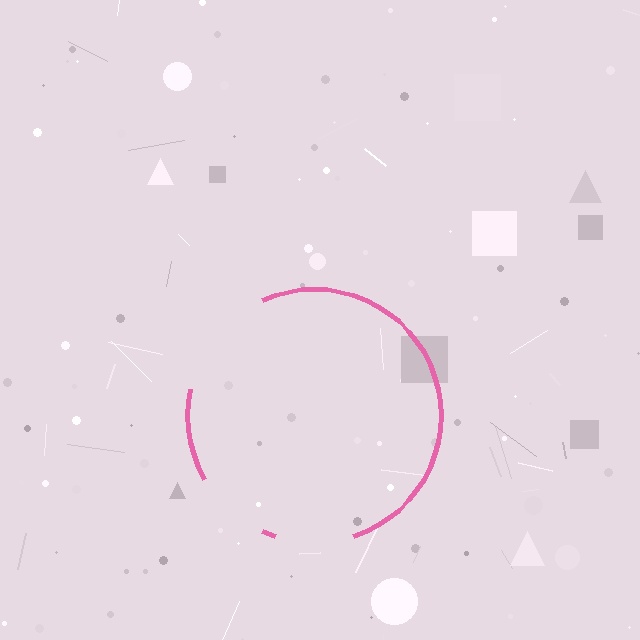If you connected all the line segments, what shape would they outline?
They would outline a circle.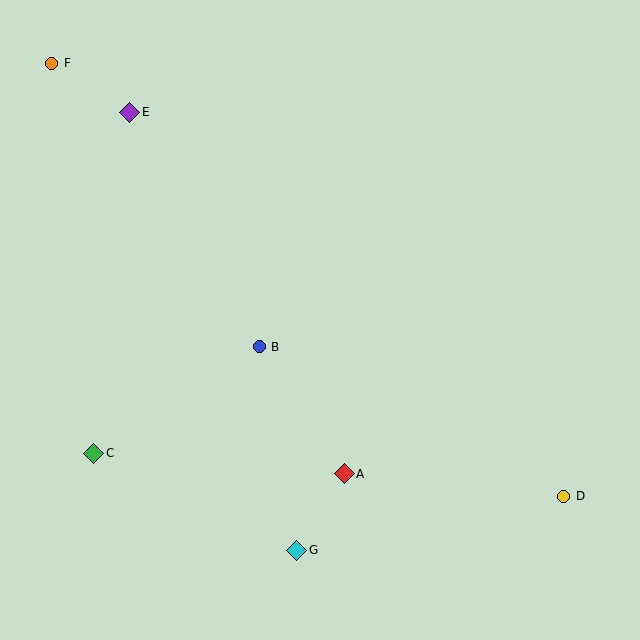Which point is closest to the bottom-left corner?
Point C is closest to the bottom-left corner.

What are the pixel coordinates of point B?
Point B is at (259, 347).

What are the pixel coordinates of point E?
Point E is at (130, 112).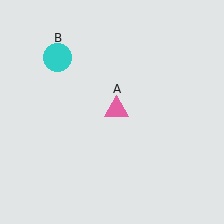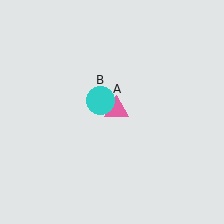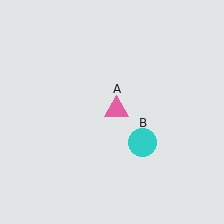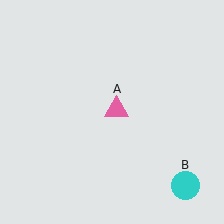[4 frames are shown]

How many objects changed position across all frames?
1 object changed position: cyan circle (object B).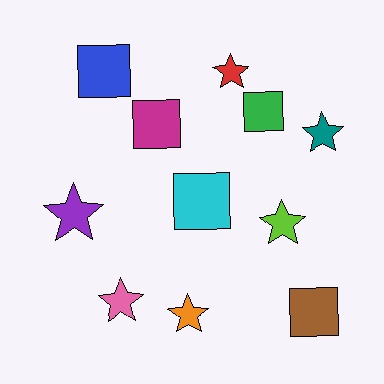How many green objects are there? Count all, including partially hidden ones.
There is 1 green object.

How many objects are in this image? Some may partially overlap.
There are 11 objects.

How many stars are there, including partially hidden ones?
There are 6 stars.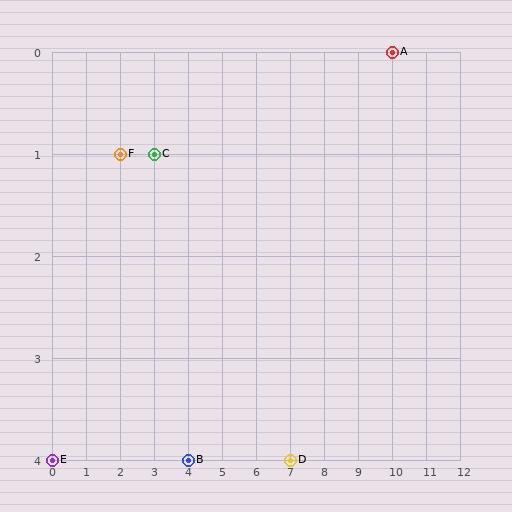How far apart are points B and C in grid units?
Points B and C are 1 column and 3 rows apart (about 3.2 grid units diagonally).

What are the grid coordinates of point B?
Point B is at grid coordinates (4, 4).